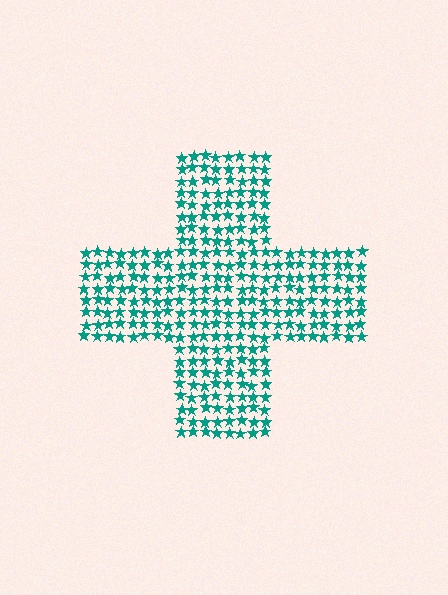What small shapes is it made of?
It is made of small stars.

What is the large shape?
The large shape is a cross.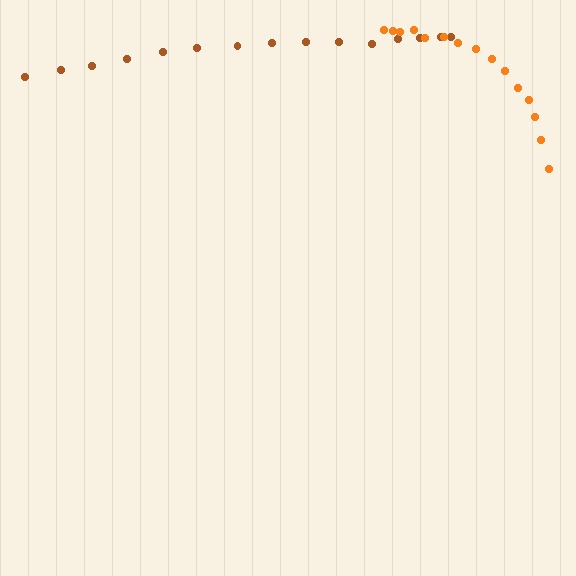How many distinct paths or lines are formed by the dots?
There are 2 distinct paths.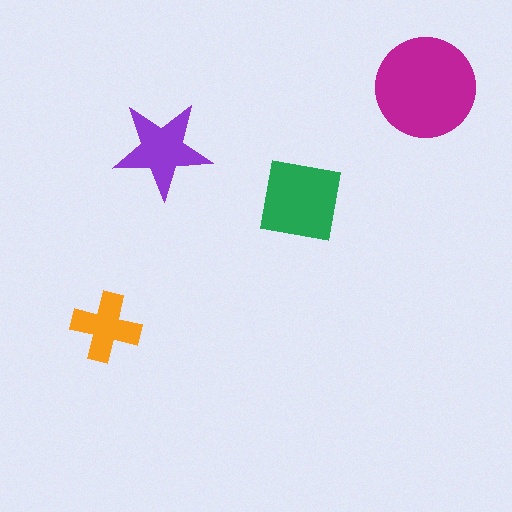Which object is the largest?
The magenta circle.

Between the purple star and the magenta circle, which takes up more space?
The magenta circle.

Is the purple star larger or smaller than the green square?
Smaller.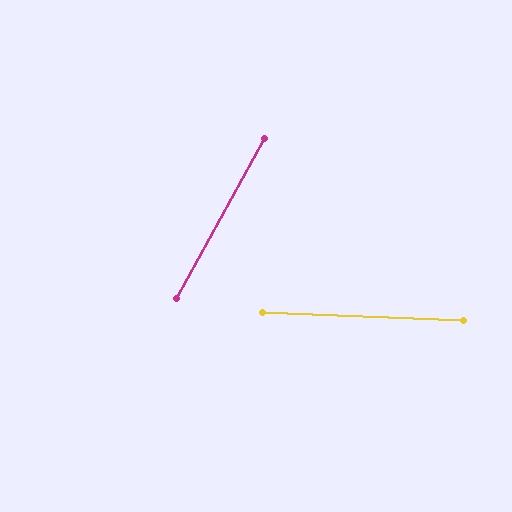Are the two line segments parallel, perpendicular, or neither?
Neither parallel nor perpendicular — they differ by about 64°.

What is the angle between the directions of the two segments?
Approximately 64 degrees.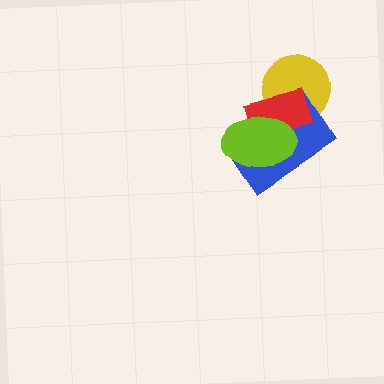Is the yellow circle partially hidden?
Yes, it is partially covered by another shape.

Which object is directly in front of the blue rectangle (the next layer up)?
The red rectangle is directly in front of the blue rectangle.